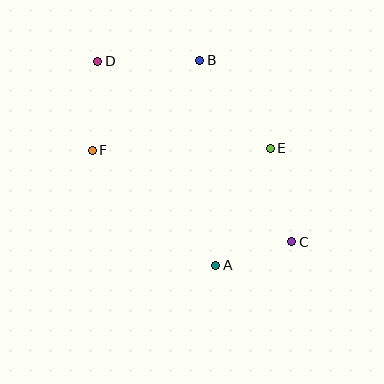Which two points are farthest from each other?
Points C and D are farthest from each other.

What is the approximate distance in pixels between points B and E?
The distance between B and E is approximately 113 pixels.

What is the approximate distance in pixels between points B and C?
The distance between B and C is approximately 203 pixels.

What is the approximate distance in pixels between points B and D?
The distance between B and D is approximately 102 pixels.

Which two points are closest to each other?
Points A and C are closest to each other.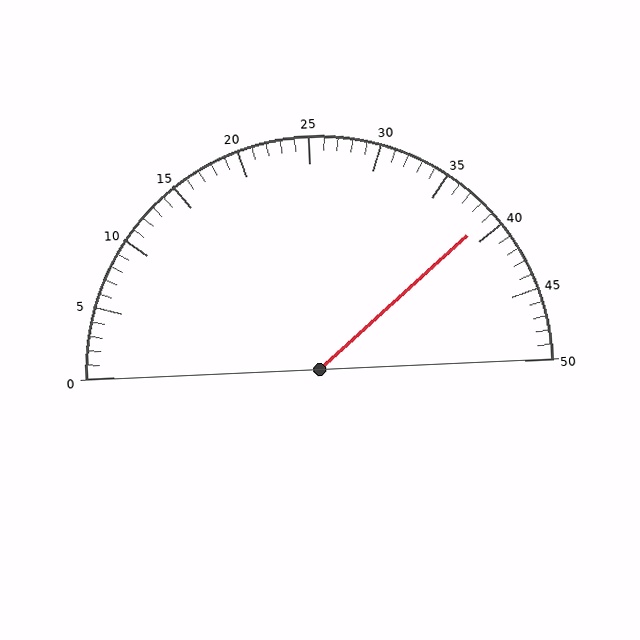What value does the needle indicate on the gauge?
The needle indicates approximately 39.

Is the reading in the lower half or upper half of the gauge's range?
The reading is in the upper half of the range (0 to 50).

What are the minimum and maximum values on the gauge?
The gauge ranges from 0 to 50.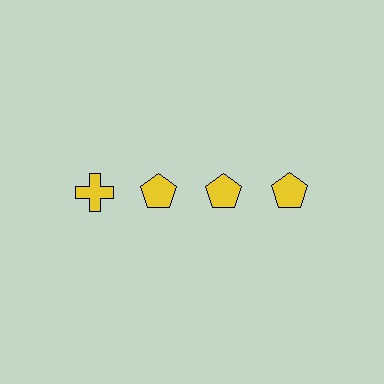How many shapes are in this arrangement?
There are 4 shapes arranged in a grid pattern.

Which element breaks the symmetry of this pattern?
The yellow cross in the top row, leftmost column breaks the symmetry. All other shapes are yellow pentagons.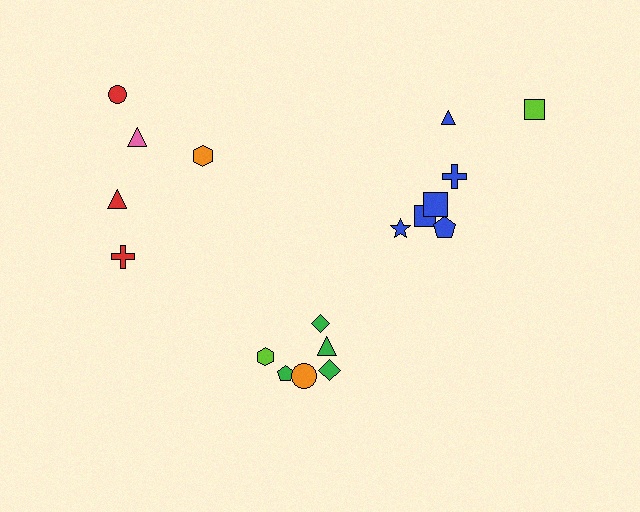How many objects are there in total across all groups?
There are 18 objects.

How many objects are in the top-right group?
There are 7 objects.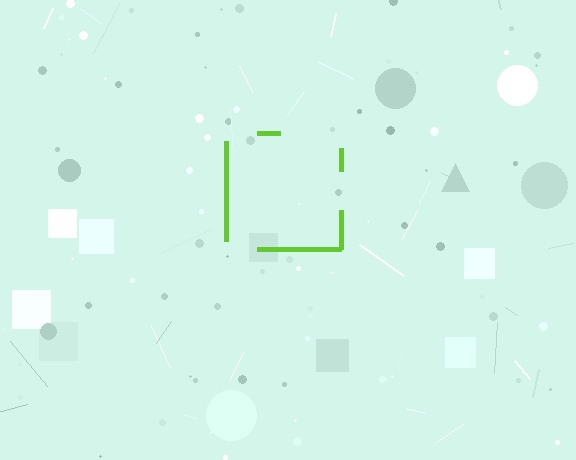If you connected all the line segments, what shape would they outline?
They would outline a square.